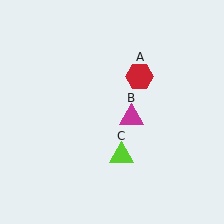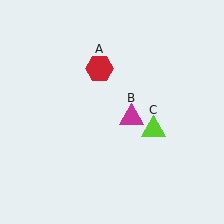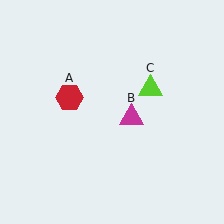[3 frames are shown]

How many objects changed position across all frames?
2 objects changed position: red hexagon (object A), lime triangle (object C).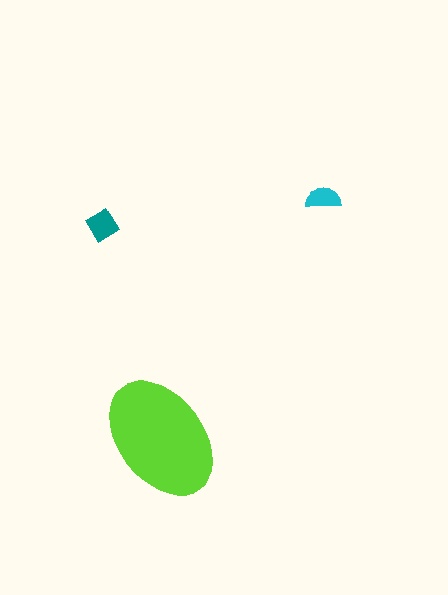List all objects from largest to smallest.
The lime ellipse, the teal diamond, the cyan semicircle.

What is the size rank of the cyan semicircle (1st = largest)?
3rd.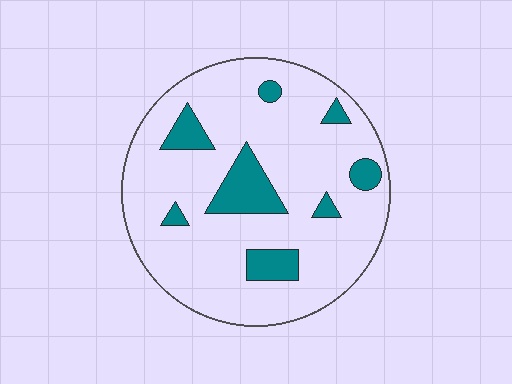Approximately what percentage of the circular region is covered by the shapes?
Approximately 15%.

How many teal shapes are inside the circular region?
8.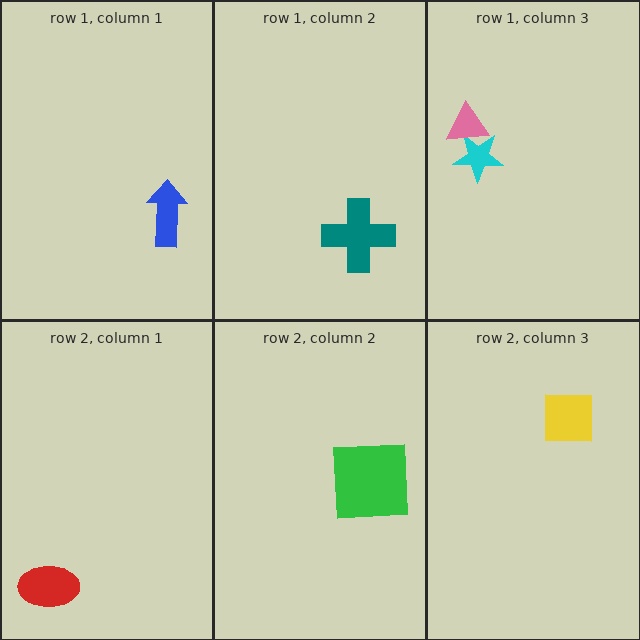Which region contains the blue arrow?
The row 1, column 1 region.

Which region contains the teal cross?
The row 1, column 2 region.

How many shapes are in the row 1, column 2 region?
1.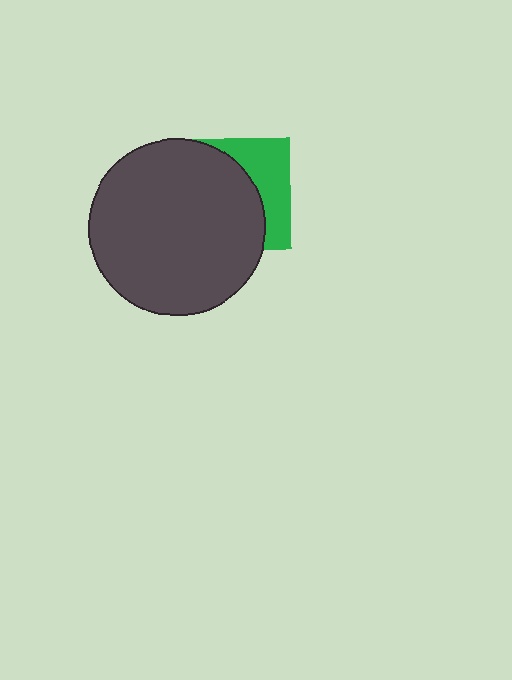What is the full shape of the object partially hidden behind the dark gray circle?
The partially hidden object is a green square.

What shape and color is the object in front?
The object in front is a dark gray circle.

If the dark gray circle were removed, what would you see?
You would see the complete green square.